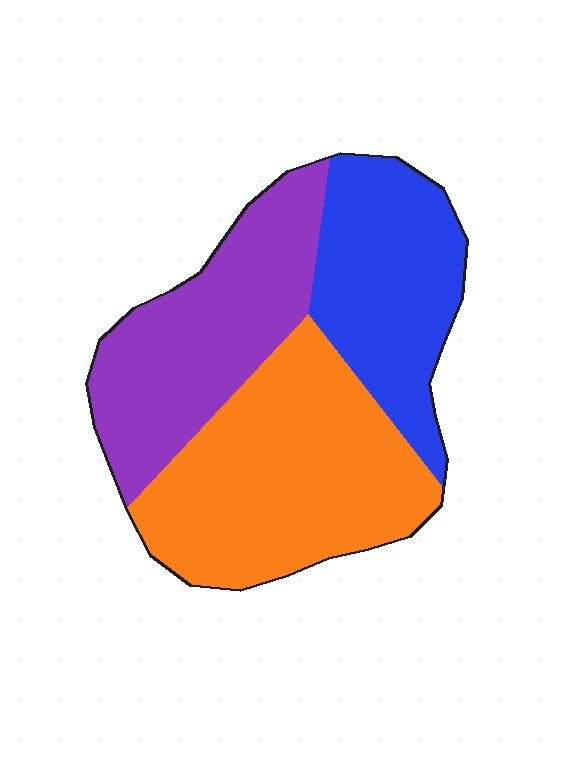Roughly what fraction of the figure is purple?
Purple covers roughly 30% of the figure.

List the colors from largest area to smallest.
From largest to smallest: orange, purple, blue.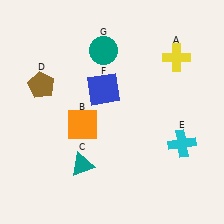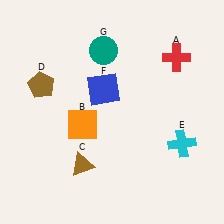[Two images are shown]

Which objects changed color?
A changed from yellow to red. C changed from teal to brown.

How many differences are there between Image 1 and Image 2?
There are 2 differences between the two images.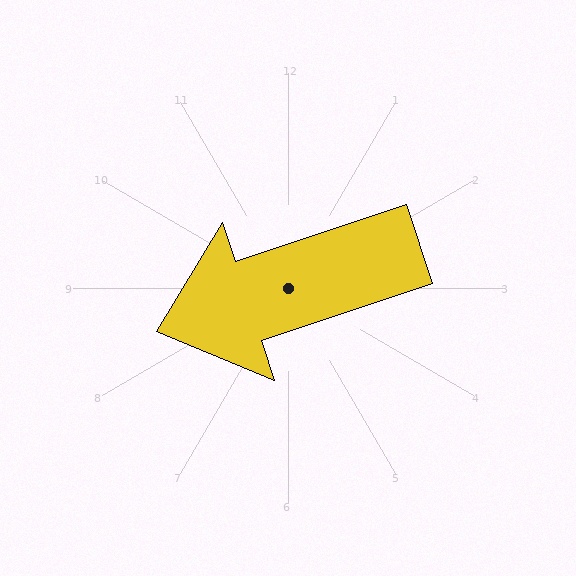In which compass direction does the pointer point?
West.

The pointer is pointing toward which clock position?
Roughly 8 o'clock.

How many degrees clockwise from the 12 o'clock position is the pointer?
Approximately 252 degrees.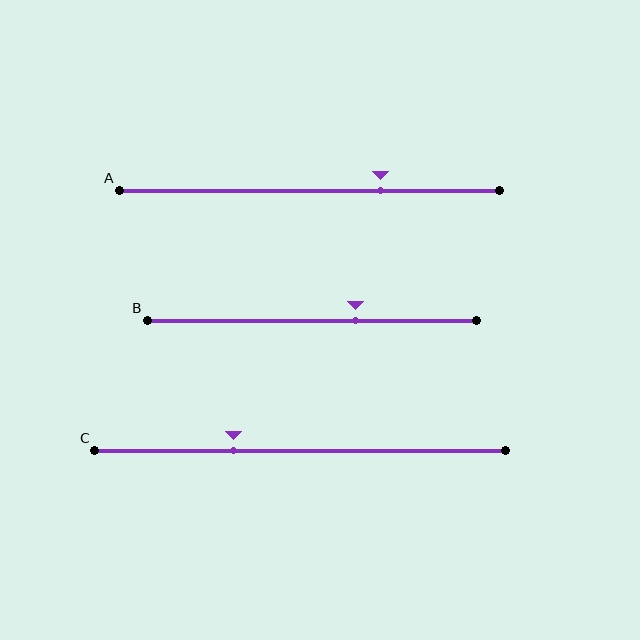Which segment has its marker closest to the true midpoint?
Segment B has its marker closest to the true midpoint.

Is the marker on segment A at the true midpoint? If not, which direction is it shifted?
No, the marker on segment A is shifted to the right by about 19% of the segment length.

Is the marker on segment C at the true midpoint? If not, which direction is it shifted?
No, the marker on segment C is shifted to the left by about 16% of the segment length.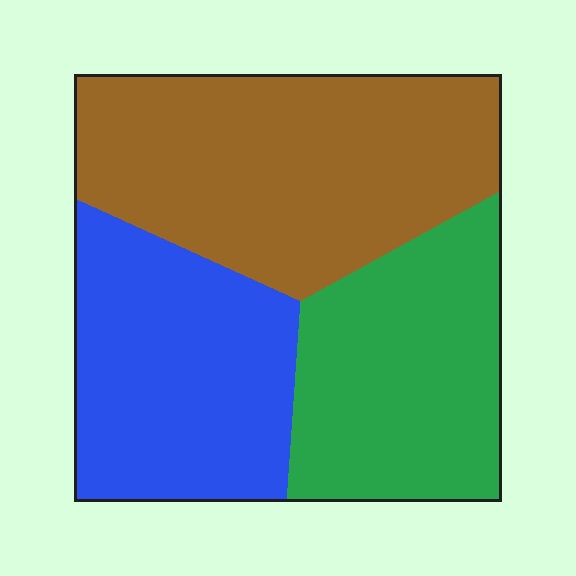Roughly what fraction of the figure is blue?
Blue covers about 30% of the figure.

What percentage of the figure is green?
Green covers 29% of the figure.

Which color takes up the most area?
Brown, at roughly 40%.